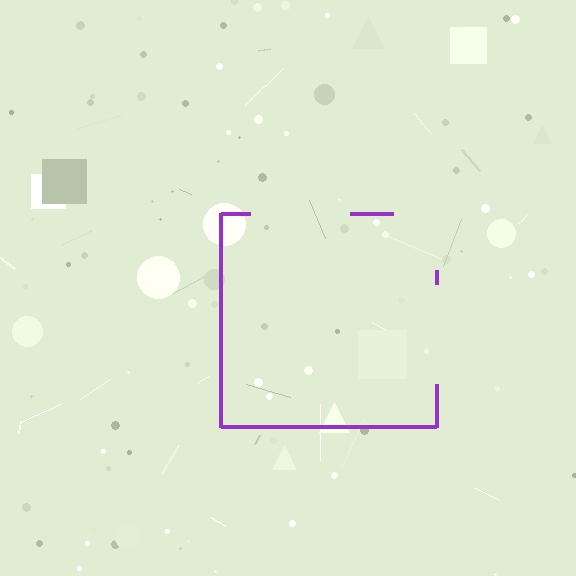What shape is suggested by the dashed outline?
The dashed outline suggests a square.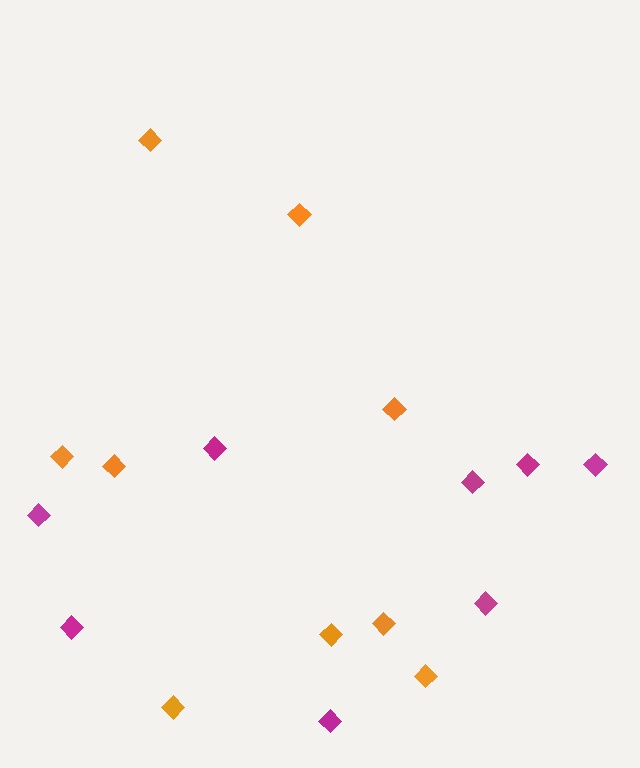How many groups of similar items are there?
There are 2 groups: one group of magenta diamonds (8) and one group of orange diamonds (9).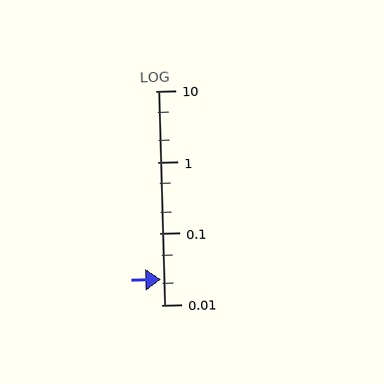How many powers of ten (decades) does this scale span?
The scale spans 3 decades, from 0.01 to 10.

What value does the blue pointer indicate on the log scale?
The pointer indicates approximately 0.023.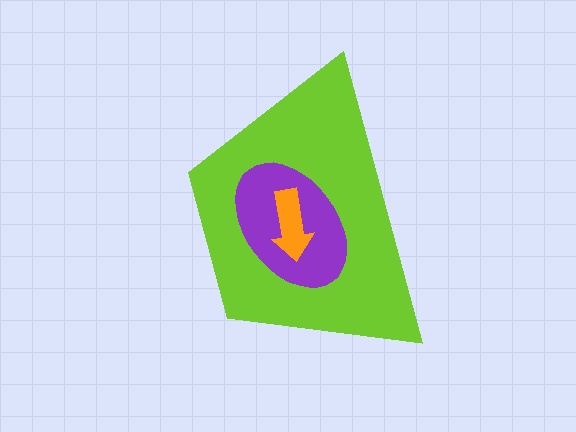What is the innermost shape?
The orange arrow.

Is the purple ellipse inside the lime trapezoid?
Yes.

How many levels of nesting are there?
3.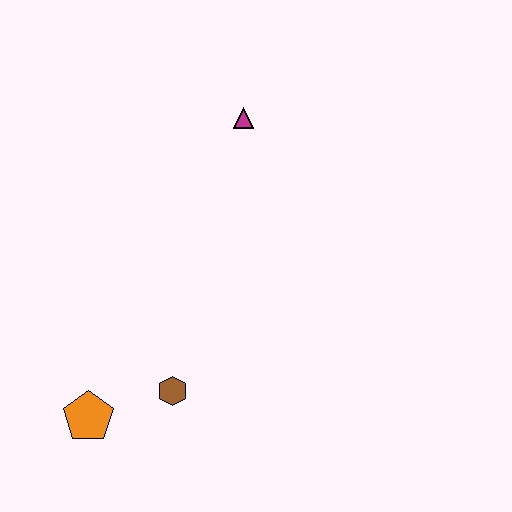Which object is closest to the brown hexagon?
The orange pentagon is closest to the brown hexagon.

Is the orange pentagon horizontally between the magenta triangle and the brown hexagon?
No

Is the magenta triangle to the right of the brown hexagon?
Yes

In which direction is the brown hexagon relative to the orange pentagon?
The brown hexagon is to the right of the orange pentagon.